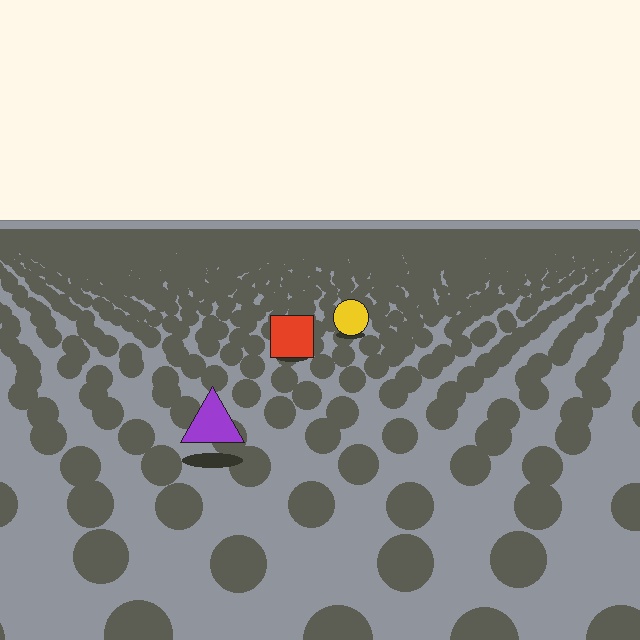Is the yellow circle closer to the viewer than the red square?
No. The red square is closer — you can tell from the texture gradient: the ground texture is coarser near it.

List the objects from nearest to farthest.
From nearest to farthest: the purple triangle, the red square, the yellow circle.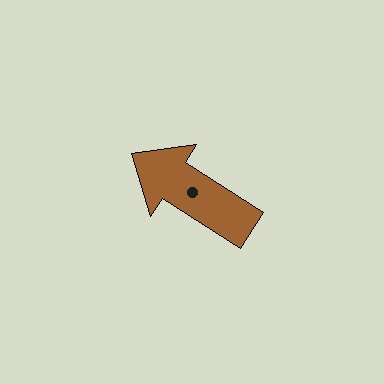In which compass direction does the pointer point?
Northwest.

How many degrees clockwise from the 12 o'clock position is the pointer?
Approximately 303 degrees.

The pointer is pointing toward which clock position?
Roughly 10 o'clock.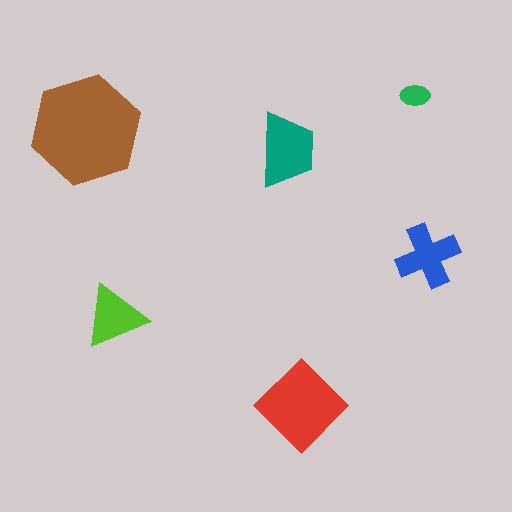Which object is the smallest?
The green ellipse.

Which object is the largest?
The brown hexagon.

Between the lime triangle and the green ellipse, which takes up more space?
The lime triangle.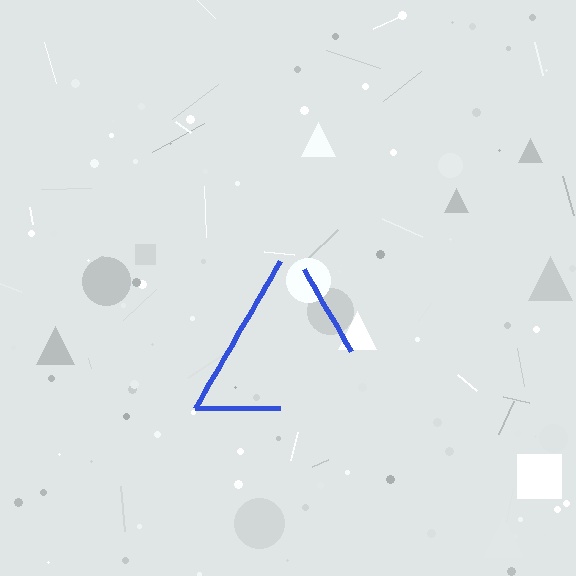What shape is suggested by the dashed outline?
The dashed outline suggests a triangle.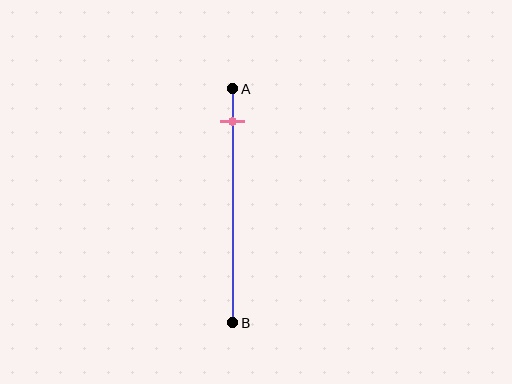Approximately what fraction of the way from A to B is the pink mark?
The pink mark is approximately 15% of the way from A to B.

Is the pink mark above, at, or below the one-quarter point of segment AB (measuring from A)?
The pink mark is above the one-quarter point of segment AB.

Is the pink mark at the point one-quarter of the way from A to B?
No, the mark is at about 15% from A, not at the 25% one-quarter point.